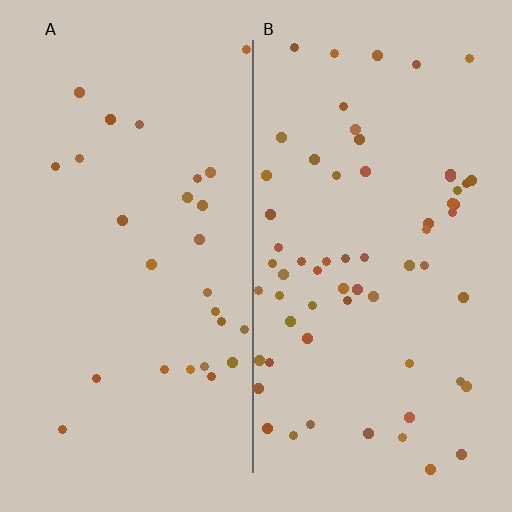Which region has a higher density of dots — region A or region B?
B (the right).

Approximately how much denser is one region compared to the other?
Approximately 2.3× — region B over region A.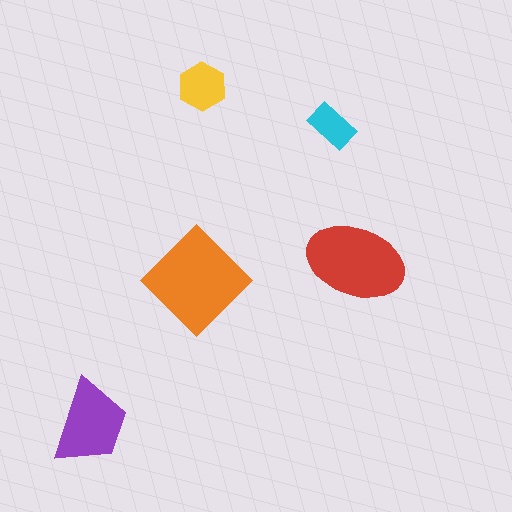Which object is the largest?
The orange diamond.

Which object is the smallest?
The cyan rectangle.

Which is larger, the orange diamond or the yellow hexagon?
The orange diamond.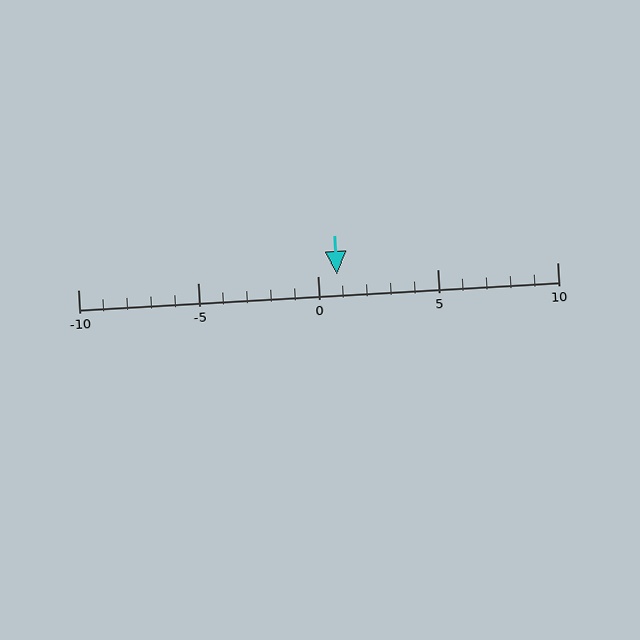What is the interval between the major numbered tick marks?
The major tick marks are spaced 5 units apart.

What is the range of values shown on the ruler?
The ruler shows values from -10 to 10.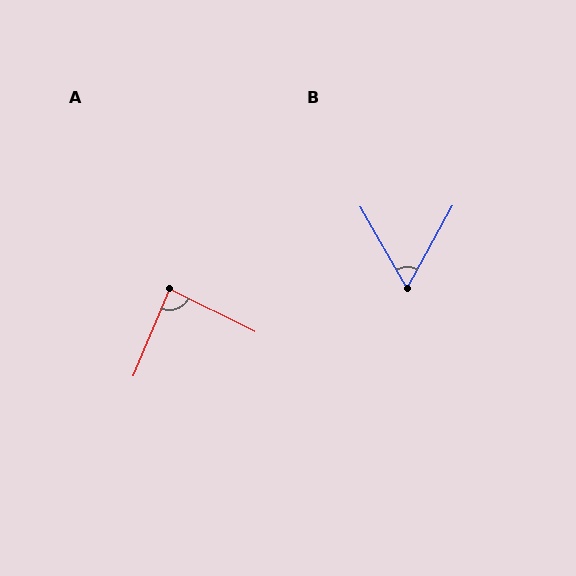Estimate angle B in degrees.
Approximately 58 degrees.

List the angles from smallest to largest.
B (58°), A (86°).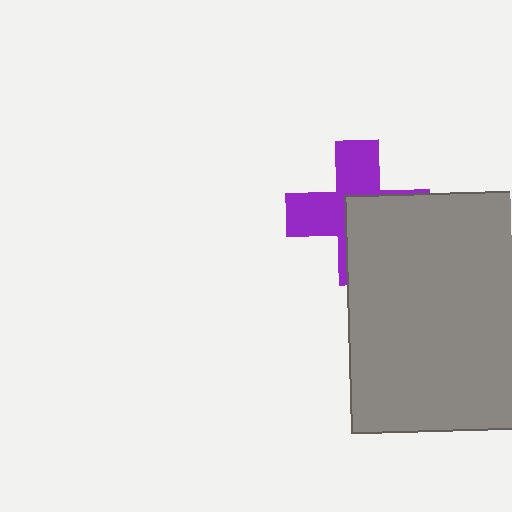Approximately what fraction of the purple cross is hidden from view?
Roughly 49% of the purple cross is hidden behind the gray rectangle.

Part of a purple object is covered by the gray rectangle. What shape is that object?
It is a cross.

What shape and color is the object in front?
The object in front is a gray rectangle.